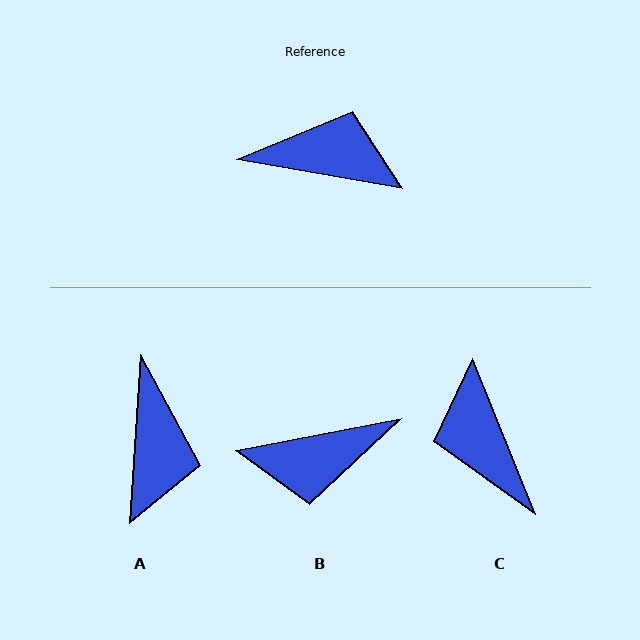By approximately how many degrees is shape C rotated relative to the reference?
Approximately 122 degrees counter-clockwise.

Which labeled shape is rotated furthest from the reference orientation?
B, about 159 degrees away.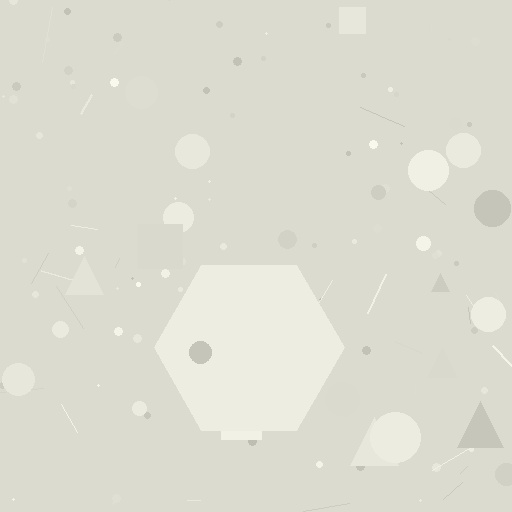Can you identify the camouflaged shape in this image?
The camouflaged shape is a hexagon.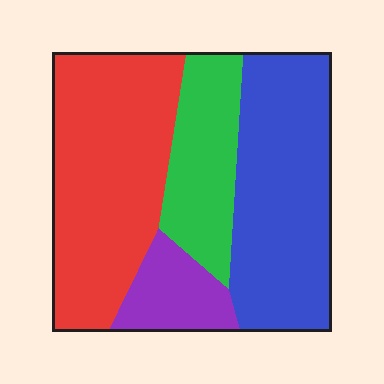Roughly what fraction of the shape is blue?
Blue takes up about one third (1/3) of the shape.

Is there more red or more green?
Red.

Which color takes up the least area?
Purple, at roughly 10%.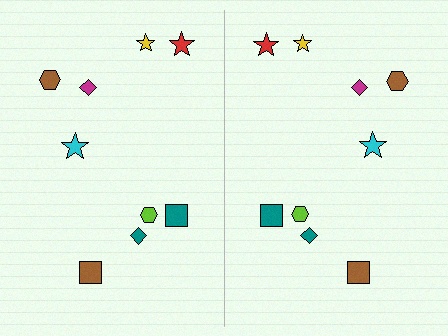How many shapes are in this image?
There are 18 shapes in this image.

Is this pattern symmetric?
Yes, this pattern has bilateral (reflection) symmetry.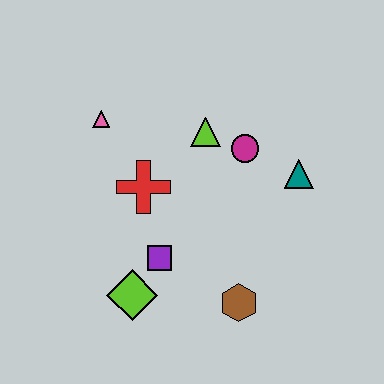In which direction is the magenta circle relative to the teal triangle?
The magenta circle is to the left of the teal triangle.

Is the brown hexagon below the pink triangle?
Yes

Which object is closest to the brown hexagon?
The purple square is closest to the brown hexagon.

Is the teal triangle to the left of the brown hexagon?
No